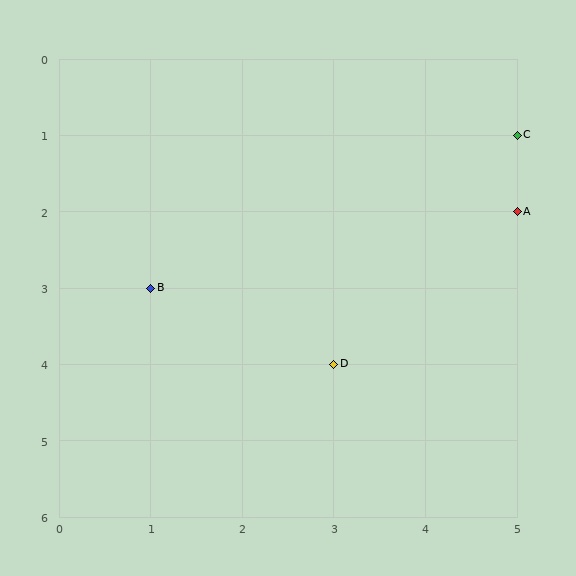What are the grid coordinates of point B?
Point B is at grid coordinates (1, 3).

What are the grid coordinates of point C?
Point C is at grid coordinates (5, 1).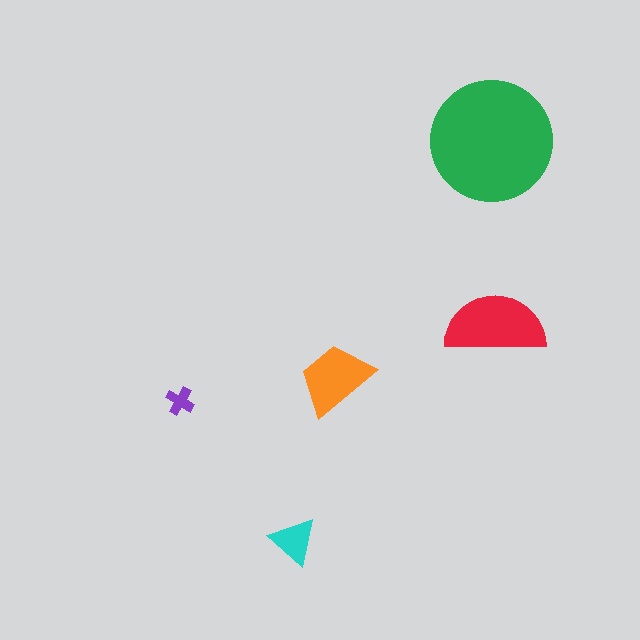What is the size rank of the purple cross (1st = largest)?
5th.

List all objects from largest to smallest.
The green circle, the red semicircle, the orange trapezoid, the cyan triangle, the purple cross.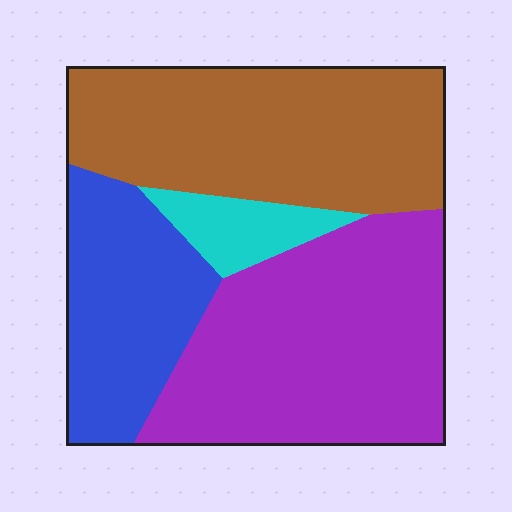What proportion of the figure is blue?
Blue covers 21% of the figure.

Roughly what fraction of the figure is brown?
Brown covers 35% of the figure.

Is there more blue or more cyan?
Blue.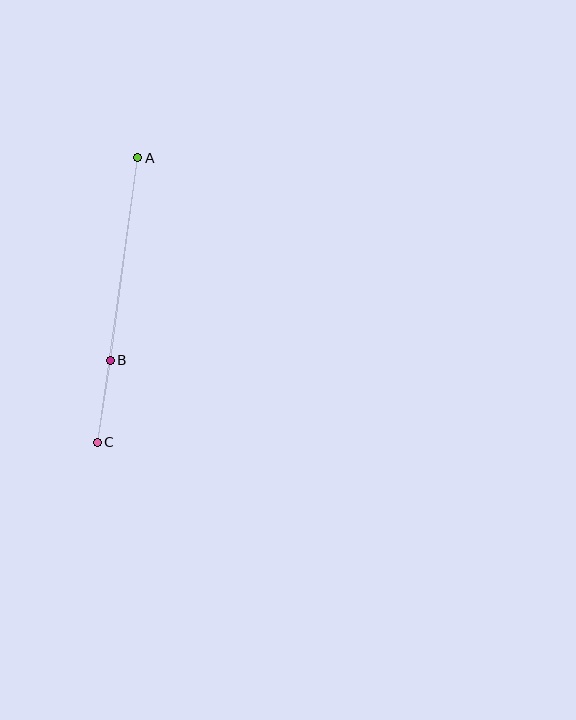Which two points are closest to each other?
Points B and C are closest to each other.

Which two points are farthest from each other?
Points A and C are farthest from each other.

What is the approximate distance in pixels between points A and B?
The distance between A and B is approximately 204 pixels.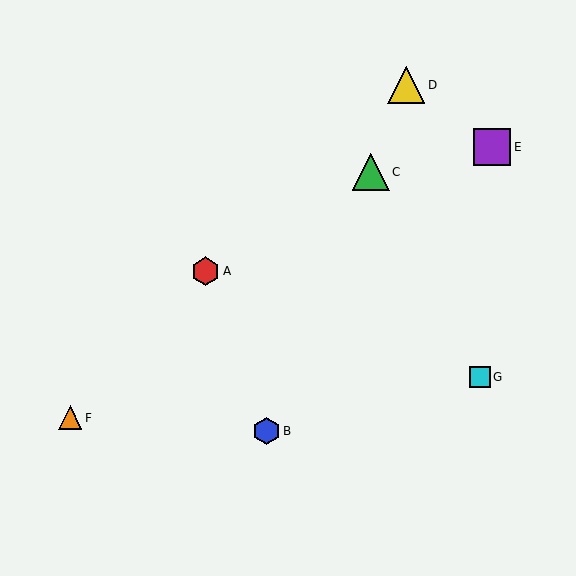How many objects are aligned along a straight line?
3 objects (B, C, D) are aligned along a straight line.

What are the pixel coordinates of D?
Object D is at (406, 85).